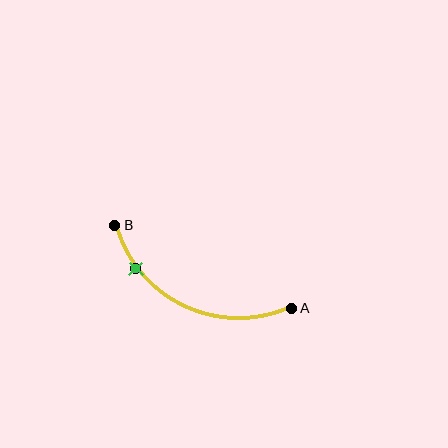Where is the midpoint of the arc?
The arc midpoint is the point on the curve farthest from the straight line joining A and B. It sits below that line.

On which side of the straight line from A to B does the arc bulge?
The arc bulges below the straight line connecting A and B.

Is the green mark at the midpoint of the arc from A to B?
No. The green mark lies on the arc but is closer to endpoint B. The arc midpoint would be at the point on the curve equidistant along the arc from both A and B.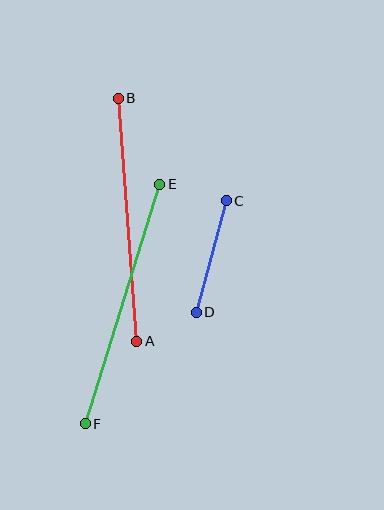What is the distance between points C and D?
The distance is approximately 115 pixels.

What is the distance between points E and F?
The distance is approximately 251 pixels.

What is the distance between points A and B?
The distance is approximately 244 pixels.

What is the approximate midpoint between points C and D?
The midpoint is at approximately (211, 256) pixels.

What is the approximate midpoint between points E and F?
The midpoint is at approximately (122, 304) pixels.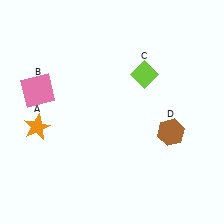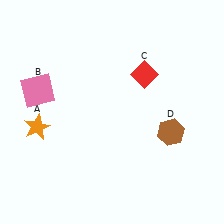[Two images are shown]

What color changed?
The diamond (C) changed from lime in Image 1 to red in Image 2.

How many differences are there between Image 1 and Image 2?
There is 1 difference between the two images.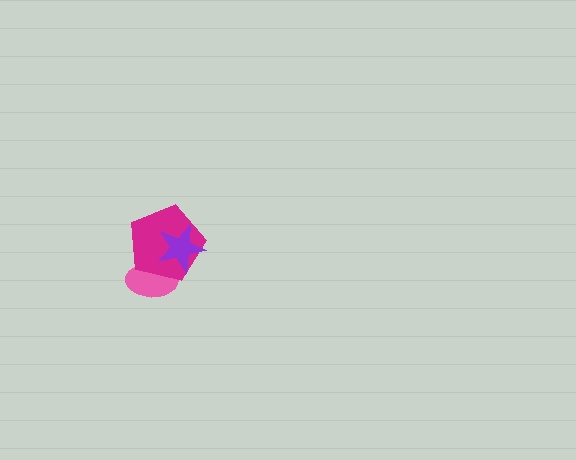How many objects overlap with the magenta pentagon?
2 objects overlap with the magenta pentagon.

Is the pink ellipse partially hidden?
Yes, it is partially covered by another shape.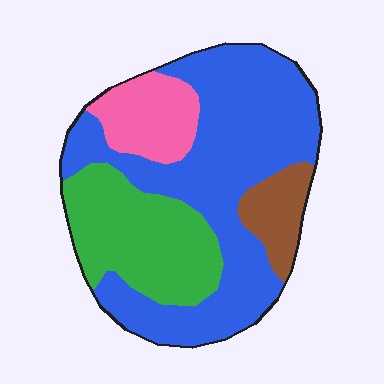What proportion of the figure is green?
Green takes up about one quarter (1/4) of the figure.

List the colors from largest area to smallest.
From largest to smallest: blue, green, pink, brown.